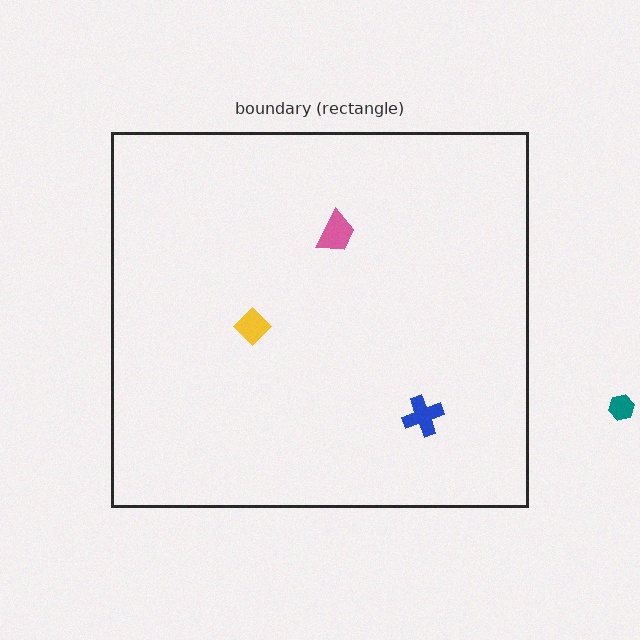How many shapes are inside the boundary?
3 inside, 1 outside.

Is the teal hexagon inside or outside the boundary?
Outside.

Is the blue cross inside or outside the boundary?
Inside.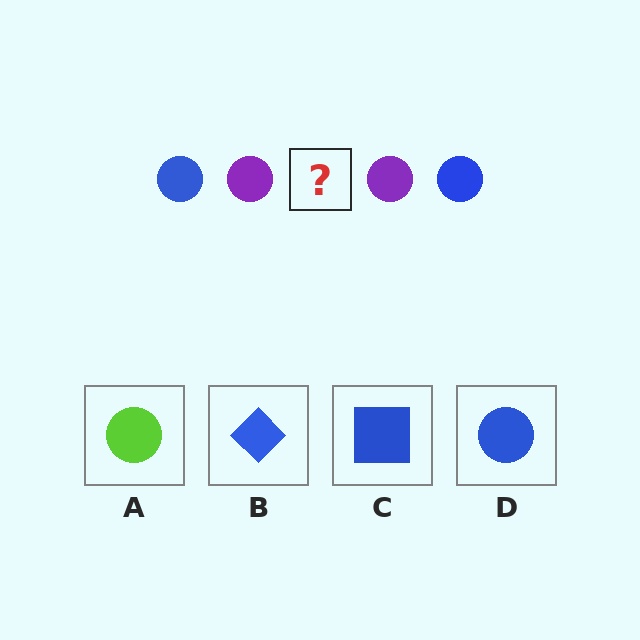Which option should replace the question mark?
Option D.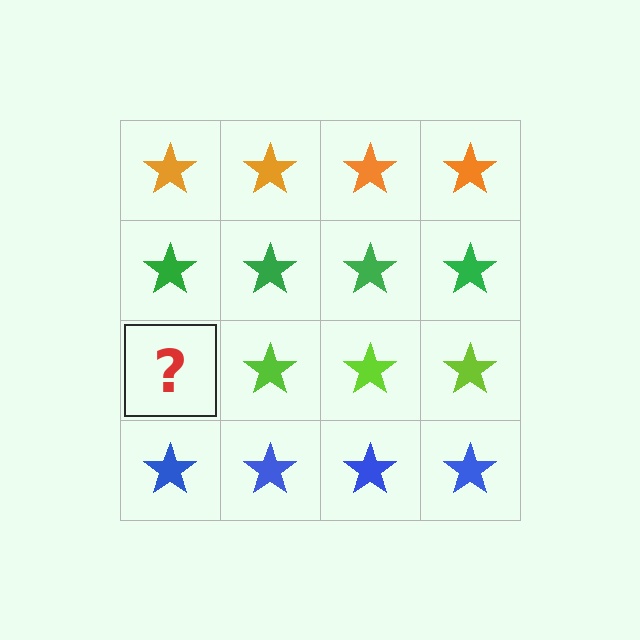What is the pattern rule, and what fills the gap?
The rule is that each row has a consistent color. The gap should be filled with a lime star.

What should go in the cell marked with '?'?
The missing cell should contain a lime star.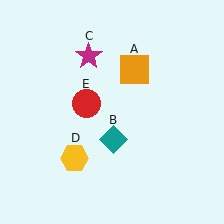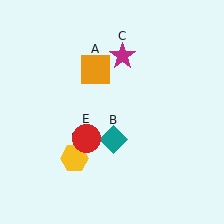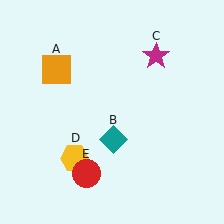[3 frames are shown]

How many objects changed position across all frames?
3 objects changed position: orange square (object A), magenta star (object C), red circle (object E).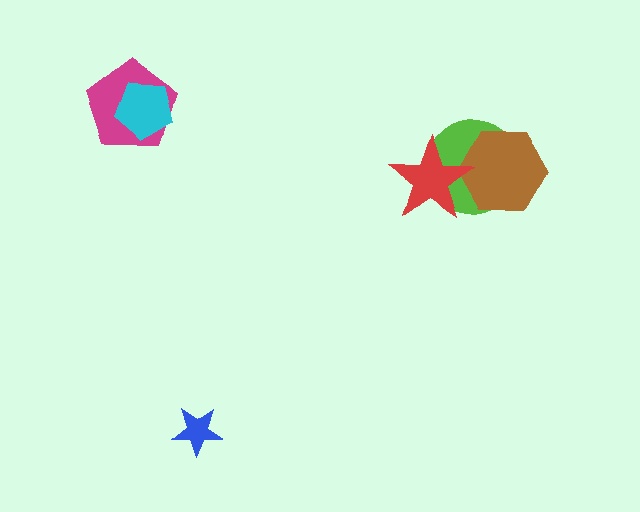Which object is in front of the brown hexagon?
The red star is in front of the brown hexagon.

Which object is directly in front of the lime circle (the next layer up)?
The brown hexagon is directly in front of the lime circle.